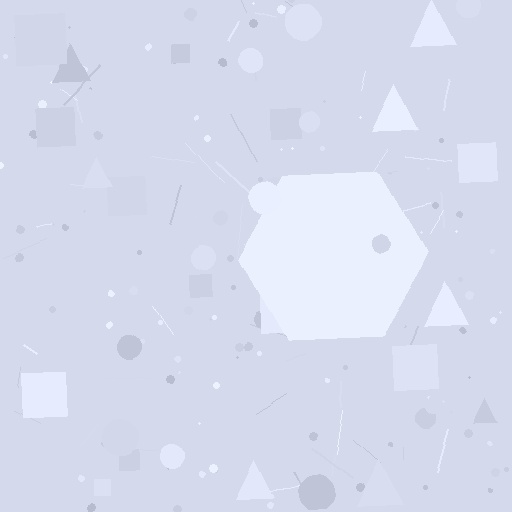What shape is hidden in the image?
A hexagon is hidden in the image.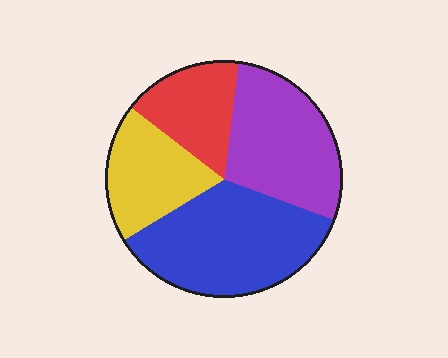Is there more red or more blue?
Blue.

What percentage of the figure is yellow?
Yellow covers roughly 20% of the figure.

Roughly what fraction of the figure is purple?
Purple takes up about one quarter (1/4) of the figure.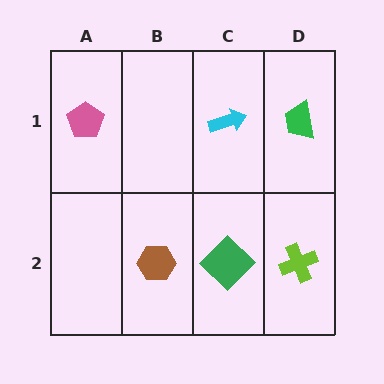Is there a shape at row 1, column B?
No, that cell is empty.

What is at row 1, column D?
A green trapezoid.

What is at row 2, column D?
A lime cross.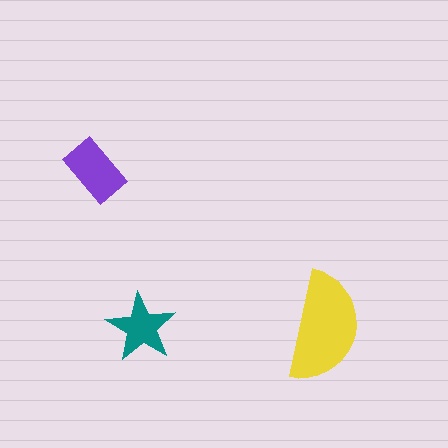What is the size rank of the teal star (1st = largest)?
3rd.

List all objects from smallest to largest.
The teal star, the purple rectangle, the yellow semicircle.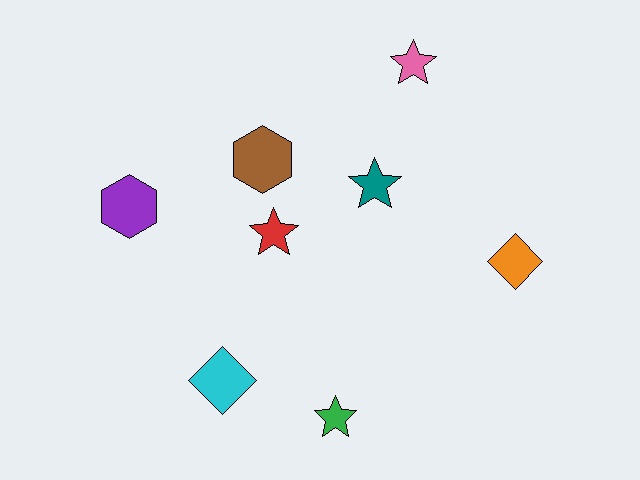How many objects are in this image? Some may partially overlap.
There are 8 objects.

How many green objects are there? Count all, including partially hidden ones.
There is 1 green object.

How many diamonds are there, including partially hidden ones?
There are 2 diamonds.